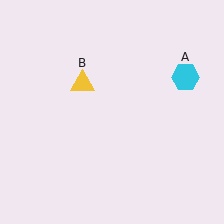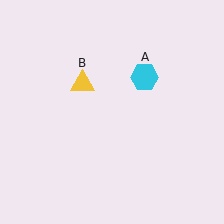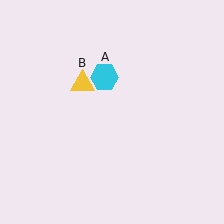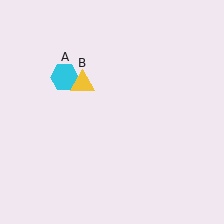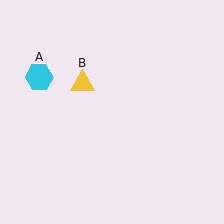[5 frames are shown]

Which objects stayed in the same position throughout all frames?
Yellow triangle (object B) remained stationary.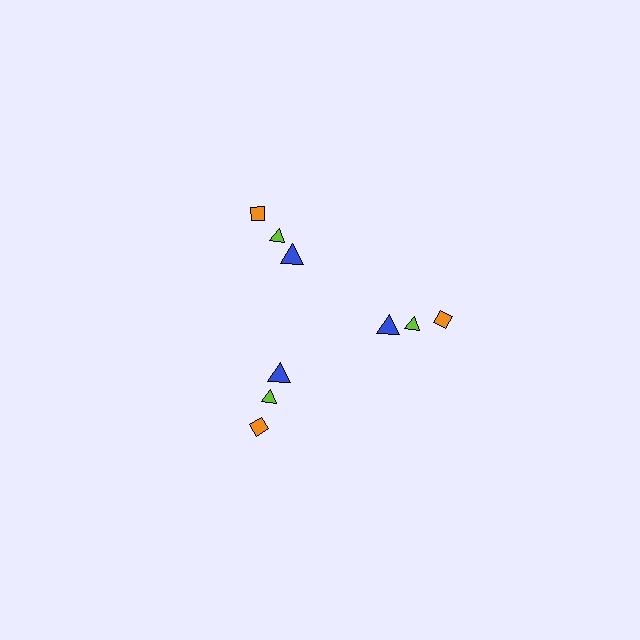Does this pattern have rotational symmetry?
Yes, this pattern has 3-fold rotational symmetry. It looks the same after rotating 120 degrees around the center.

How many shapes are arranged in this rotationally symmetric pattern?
There are 9 shapes, arranged in 3 groups of 3.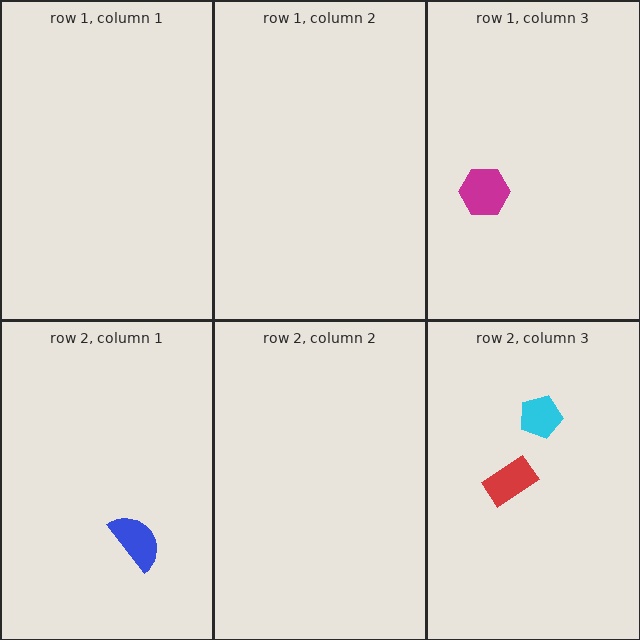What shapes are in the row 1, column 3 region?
The magenta hexagon.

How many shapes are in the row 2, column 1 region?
1.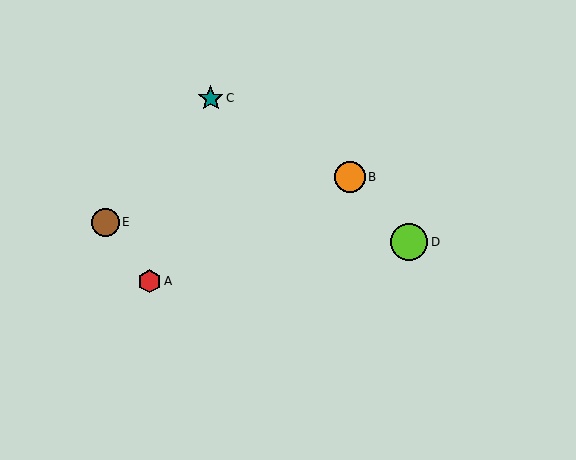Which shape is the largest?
The lime circle (labeled D) is the largest.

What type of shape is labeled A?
Shape A is a red hexagon.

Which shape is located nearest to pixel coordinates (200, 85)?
The teal star (labeled C) at (211, 98) is nearest to that location.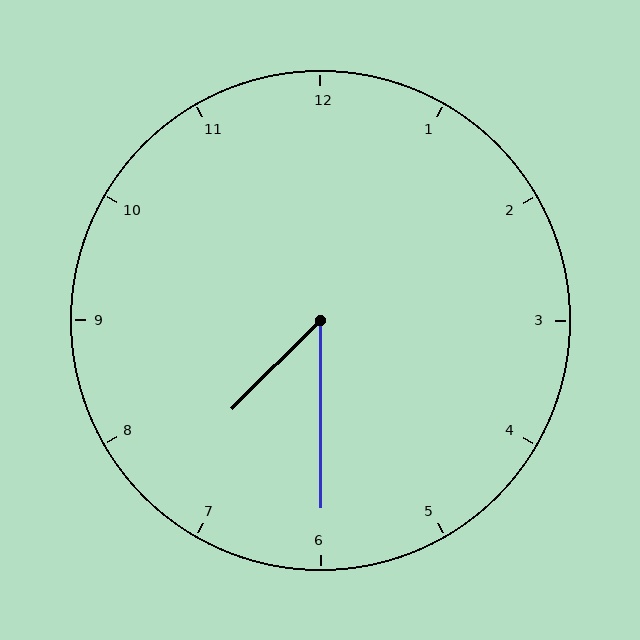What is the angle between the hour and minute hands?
Approximately 45 degrees.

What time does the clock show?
7:30.